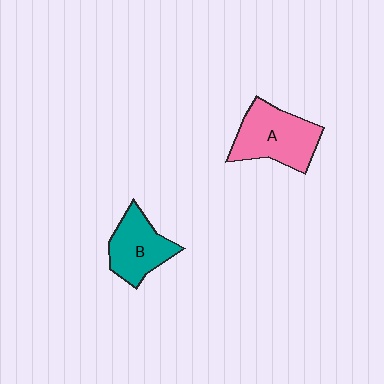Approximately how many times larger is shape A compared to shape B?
Approximately 1.3 times.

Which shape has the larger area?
Shape A (pink).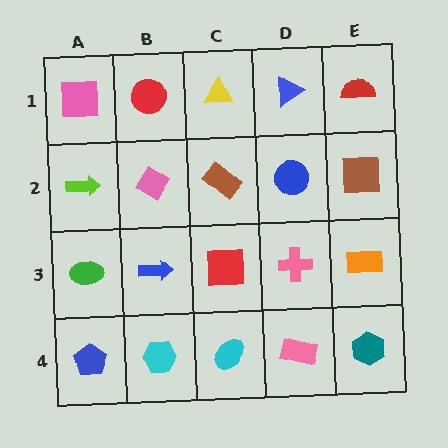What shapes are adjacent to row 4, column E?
An orange rectangle (row 3, column E), a pink rectangle (row 4, column D).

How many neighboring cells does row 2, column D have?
4.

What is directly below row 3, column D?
A pink rectangle.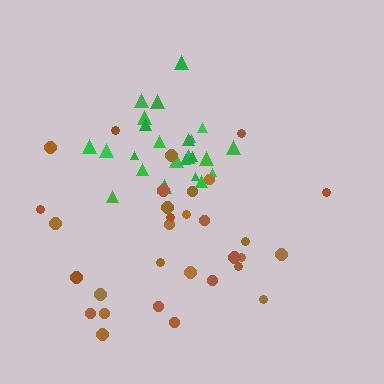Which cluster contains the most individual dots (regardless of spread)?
Brown (31).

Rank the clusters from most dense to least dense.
green, brown.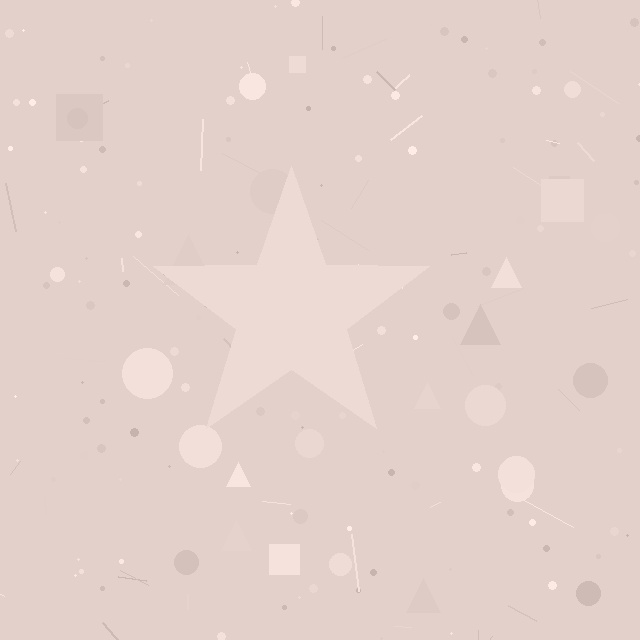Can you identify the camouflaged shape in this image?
The camouflaged shape is a star.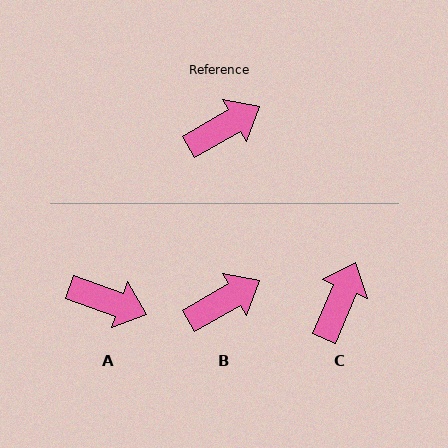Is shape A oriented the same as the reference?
No, it is off by about 49 degrees.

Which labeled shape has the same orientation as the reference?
B.